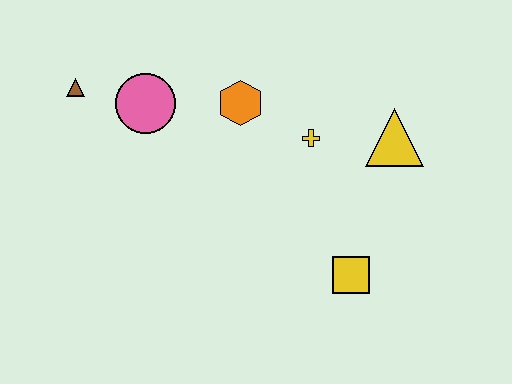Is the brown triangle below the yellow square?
No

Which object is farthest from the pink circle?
The yellow square is farthest from the pink circle.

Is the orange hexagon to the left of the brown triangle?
No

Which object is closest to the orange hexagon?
The yellow cross is closest to the orange hexagon.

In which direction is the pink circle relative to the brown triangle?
The pink circle is to the right of the brown triangle.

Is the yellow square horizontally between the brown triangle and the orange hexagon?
No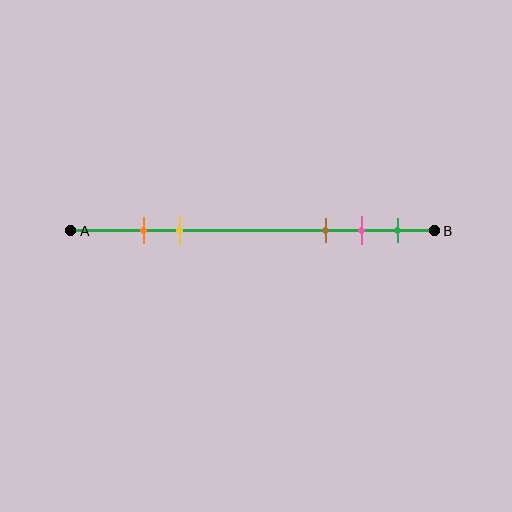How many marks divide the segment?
There are 5 marks dividing the segment.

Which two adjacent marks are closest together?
The orange and yellow marks are the closest adjacent pair.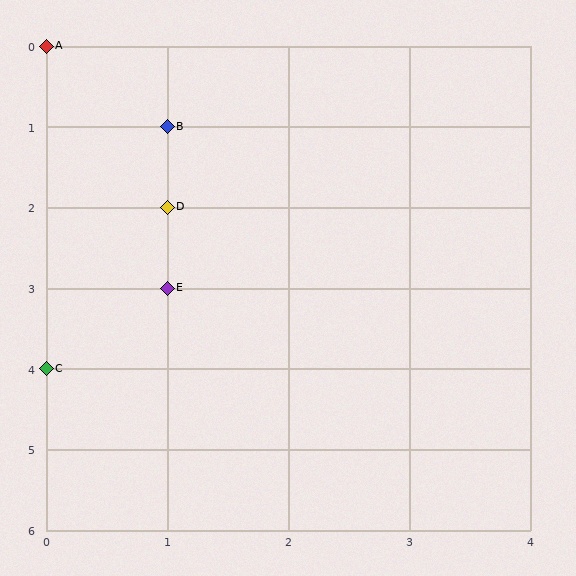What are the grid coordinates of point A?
Point A is at grid coordinates (0, 0).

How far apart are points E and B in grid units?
Points E and B are 2 rows apart.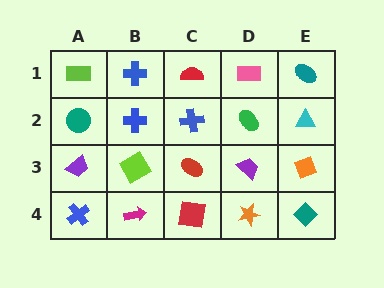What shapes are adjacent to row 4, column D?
A purple trapezoid (row 3, column D), a red square (row 4, column C), a teal diamond (row 4, column E).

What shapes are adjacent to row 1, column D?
A green ellipse (row 2, column D), a red semicircle (row 1, column C), a teal ellipse (row 1, column E).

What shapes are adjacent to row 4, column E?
An orange diamond (row 3, column E), an orange star (row 4, column D).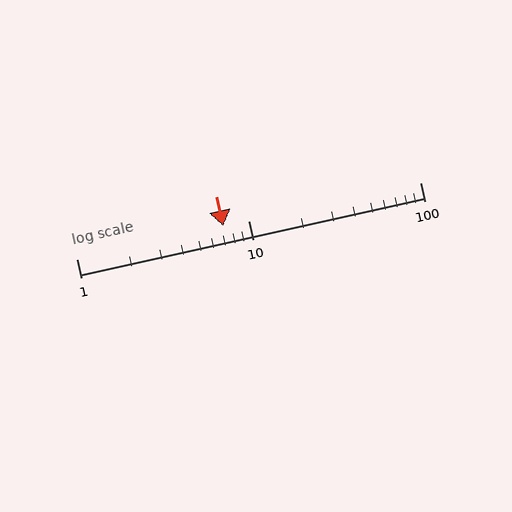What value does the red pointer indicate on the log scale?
The pointer indicates approximately 7.2.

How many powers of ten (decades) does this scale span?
The scale spans 2 decades, from 1 to 100.